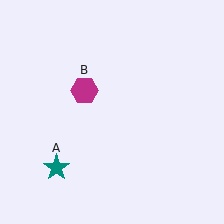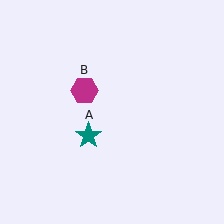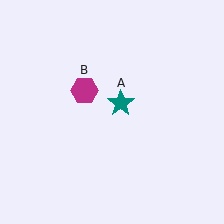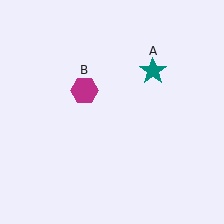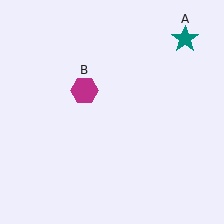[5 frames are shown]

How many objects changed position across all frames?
1 object changed position: teal star (object A).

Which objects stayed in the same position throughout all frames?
Magenta hexagon (object B) remained stationary.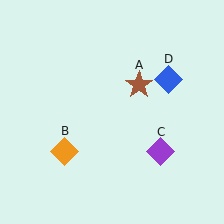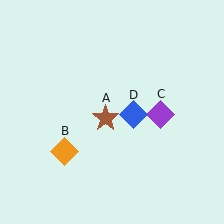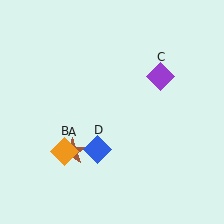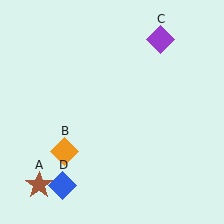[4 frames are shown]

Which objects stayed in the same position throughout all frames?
Orange diamond (object B) remained stationary.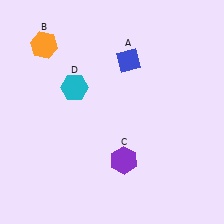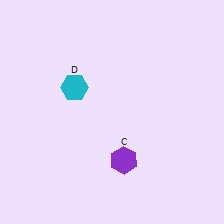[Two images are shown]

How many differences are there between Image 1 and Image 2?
There are 2 differences between the two images.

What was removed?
The orange hexagon (B), the blue diamond (A) were removed in Image 2.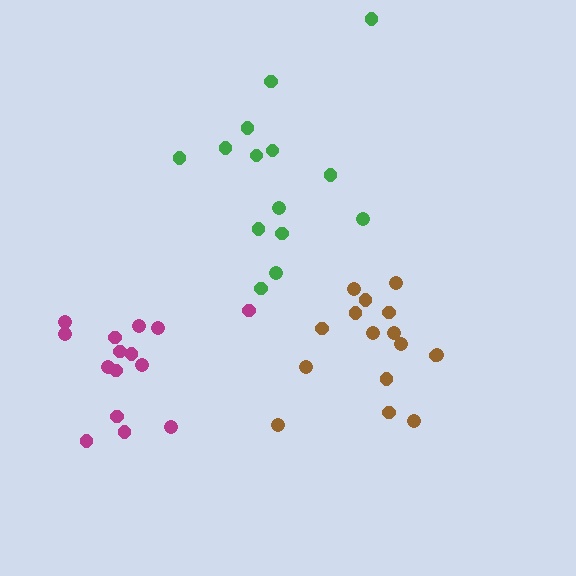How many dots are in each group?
Group 1: 16 dots, Group 2: 14 dots, Group 3: 15 dots (45 total).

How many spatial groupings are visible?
There are 3 spatial groupings.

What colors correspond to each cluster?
The clusters are colored: brown, green, magenta.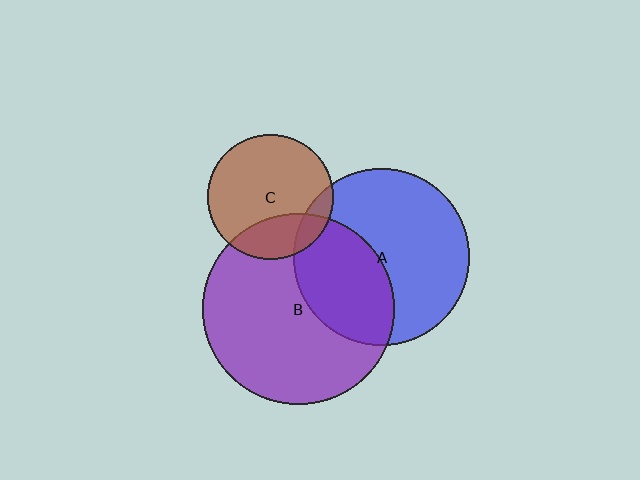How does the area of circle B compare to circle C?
Approximately 2.3 times.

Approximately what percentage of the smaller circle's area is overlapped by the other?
Approximately 10%.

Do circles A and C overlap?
Yes.